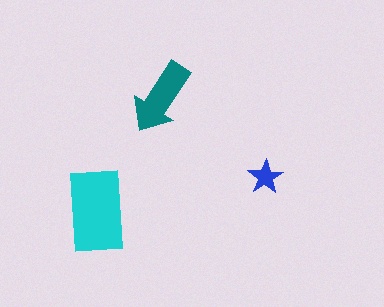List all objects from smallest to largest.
The blue star, the teal arrow, the cyan rectangle.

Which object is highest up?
The teal arrow is topmost.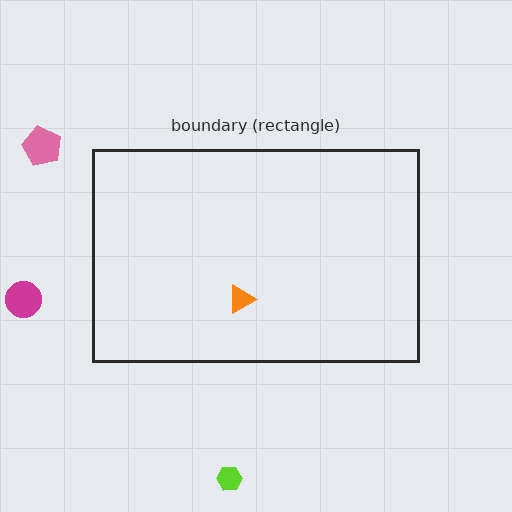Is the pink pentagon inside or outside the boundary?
Outside.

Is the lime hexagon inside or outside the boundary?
Outside.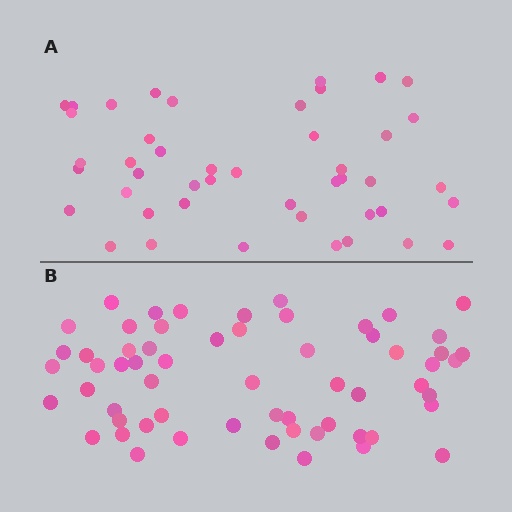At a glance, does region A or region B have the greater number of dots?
Region B (the bottom region) has more dots.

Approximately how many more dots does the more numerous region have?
Region B has approximately 15 more dots than region A.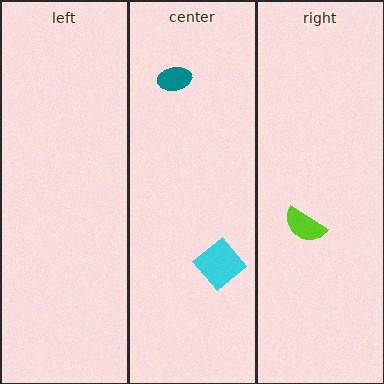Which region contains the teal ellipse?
The center region.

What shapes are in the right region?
The lime semicircle.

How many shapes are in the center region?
2.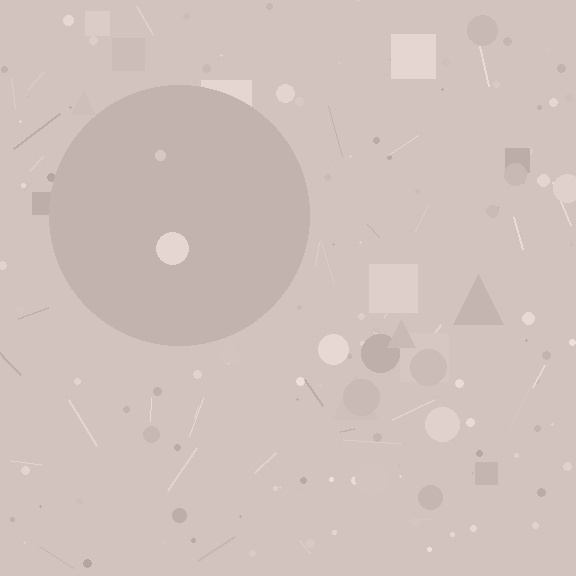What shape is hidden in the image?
A circle is hidden in the image.